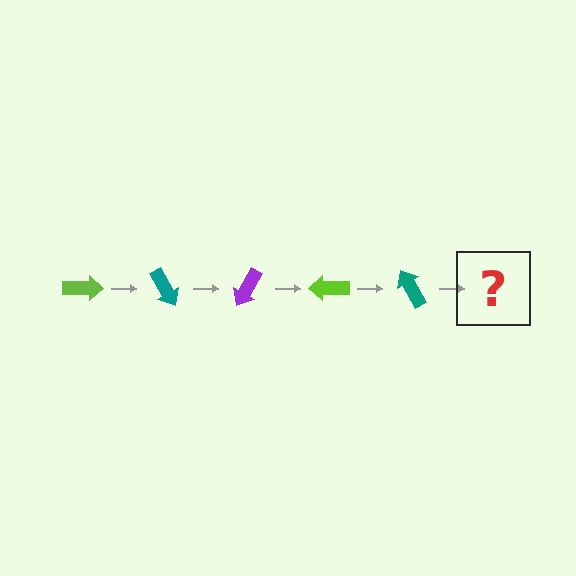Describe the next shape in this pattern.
It should be a purple arrow, rotated 300 degrees from the start.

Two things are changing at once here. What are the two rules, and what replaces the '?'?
The two rules are that it rotates 60 degrees each step and the color cycles through lime, teal, and purple. The '?' should be a purple arrow, rotated 300 degrees from the start.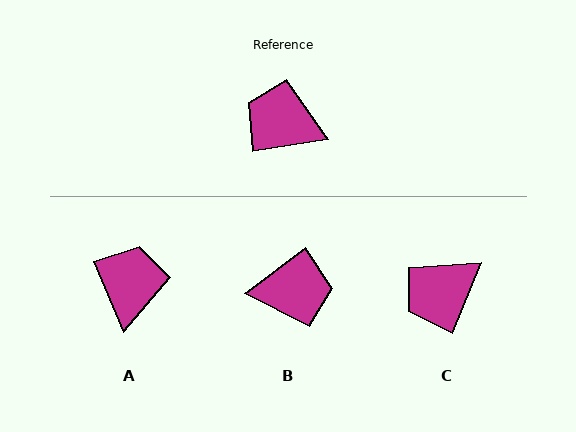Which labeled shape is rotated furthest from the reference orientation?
B, about 152 degrees away.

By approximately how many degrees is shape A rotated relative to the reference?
Approximately 76 degrees clockwise.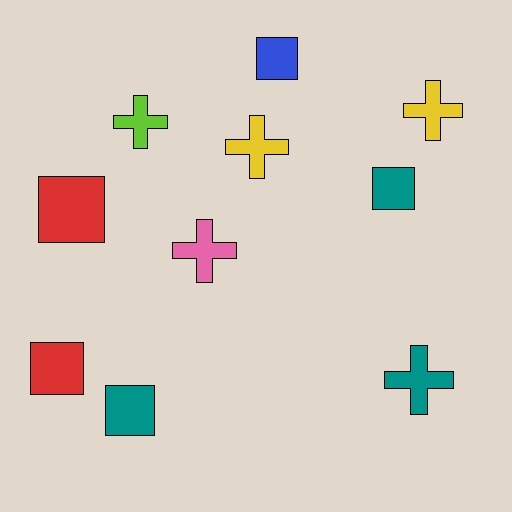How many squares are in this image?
There are 5 squares.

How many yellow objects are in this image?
There are 2 yellow objects.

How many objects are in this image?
There are 10 objects.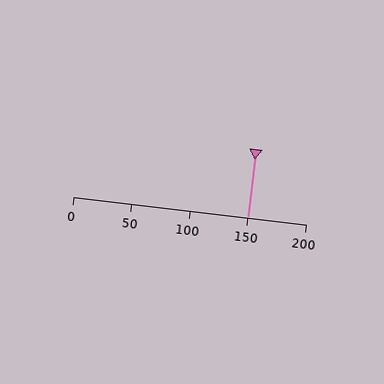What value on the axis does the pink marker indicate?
The marker indicates approximately 150.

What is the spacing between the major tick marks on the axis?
The major ticks are spaced 50 apart.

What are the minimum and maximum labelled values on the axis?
The axis runs from 0 to 200.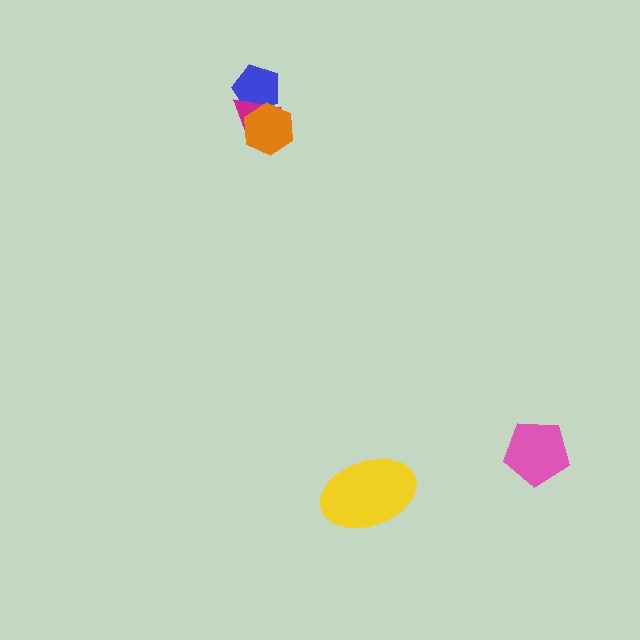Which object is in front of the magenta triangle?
The orange hexagon is in front of the magenta triangle.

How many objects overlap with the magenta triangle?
2 objects overlap with the magenta triangle.